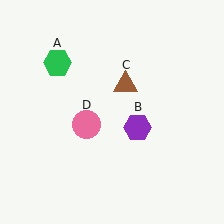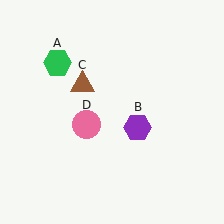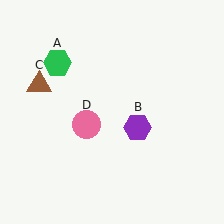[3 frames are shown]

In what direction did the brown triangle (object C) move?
The brown triangle (object C) moved left.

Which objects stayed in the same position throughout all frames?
Green hexagon (object A) and purple hexagon (object B) and pink circle (object D) remained stationary.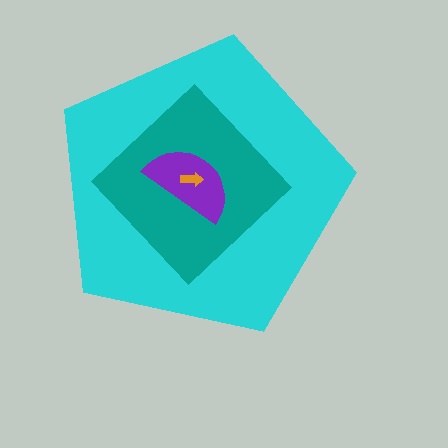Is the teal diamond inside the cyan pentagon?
Yes.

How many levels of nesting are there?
4.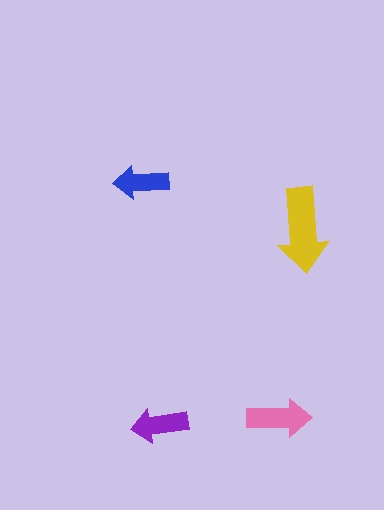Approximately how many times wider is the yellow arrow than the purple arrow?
About 1.5 times wider.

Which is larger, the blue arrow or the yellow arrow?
The yellow one.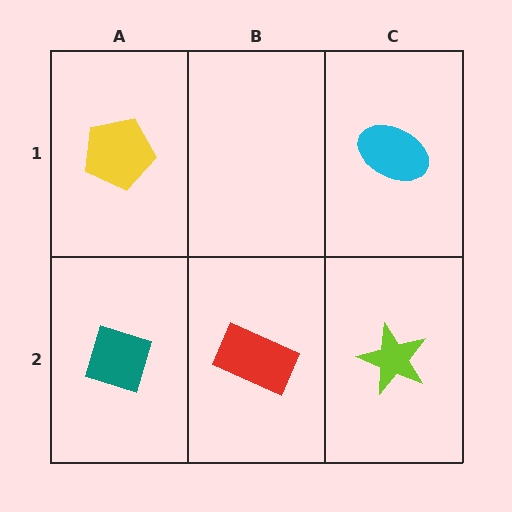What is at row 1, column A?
A yellow pentagon.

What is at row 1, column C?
A cyan ellipse.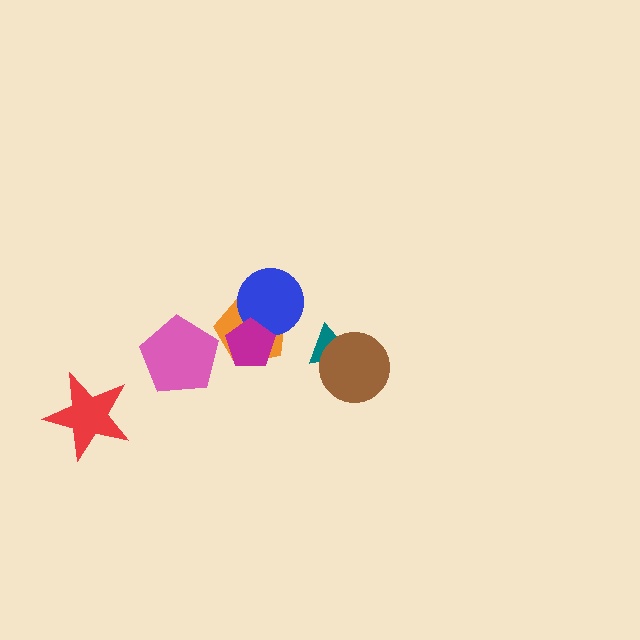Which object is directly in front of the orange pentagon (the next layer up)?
The blue circle is directly in front of the orange pentagon.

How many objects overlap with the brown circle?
1 object overlaps with the brown circle.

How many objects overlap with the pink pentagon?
0 objects overlap with the pink pentagon.